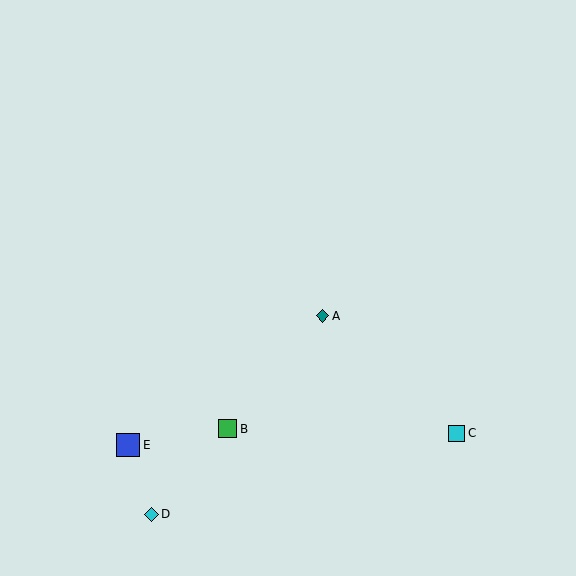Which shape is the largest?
The blue square (labeled E) is the largest.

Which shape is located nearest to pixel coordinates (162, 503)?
The cyan diamond (labeled D) at (151, 514) is nearest to that location.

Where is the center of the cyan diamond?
The center of the cyan diamond is at (151, 514).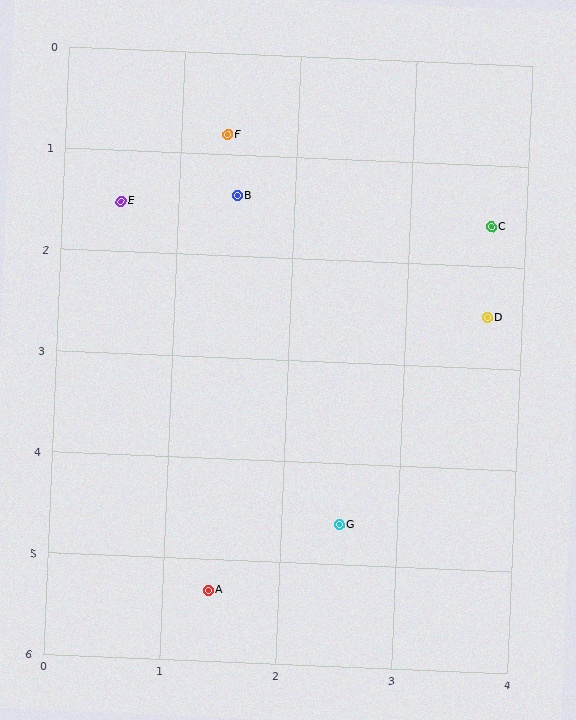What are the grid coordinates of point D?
Point D is at approximately (3.7, 2.5).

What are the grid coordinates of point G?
Point G is at approximately (2.5, 4.6).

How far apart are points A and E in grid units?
Points A and E are about 3.9 grid units apart.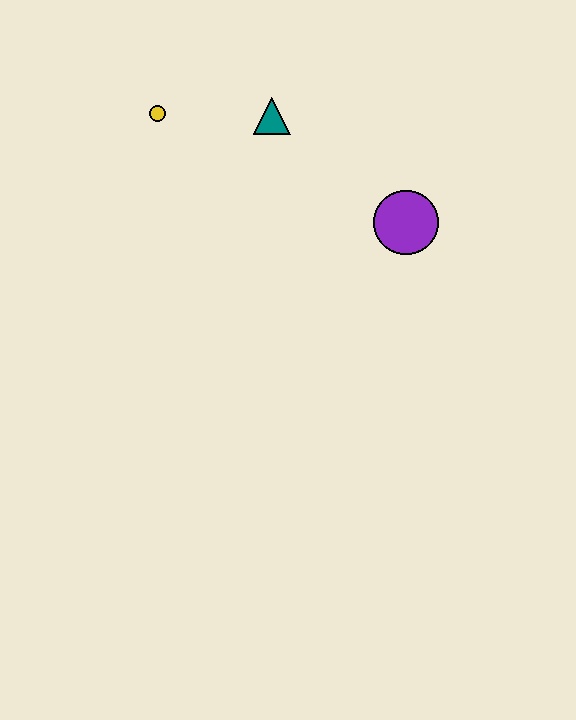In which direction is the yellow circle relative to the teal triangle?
The yellow circle is to the left of the teal triangle.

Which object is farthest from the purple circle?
The yellow circle is farthest from the purple circle.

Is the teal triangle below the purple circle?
No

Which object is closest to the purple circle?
The teal triangle is closest to the purple circle.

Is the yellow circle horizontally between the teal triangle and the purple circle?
No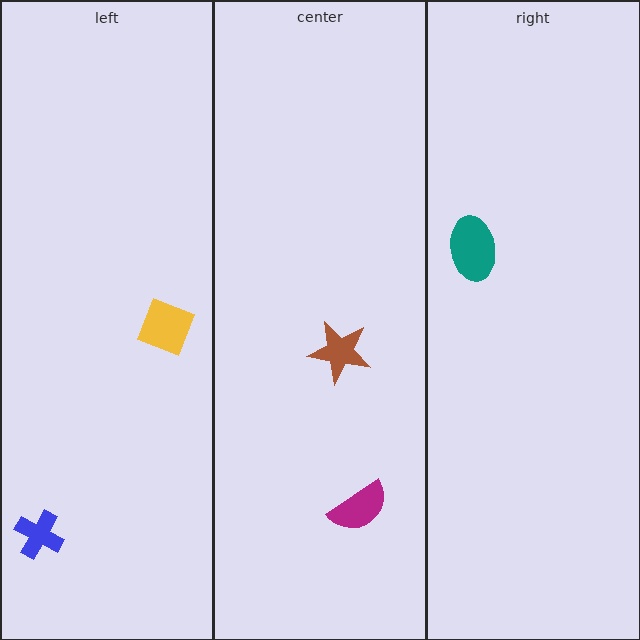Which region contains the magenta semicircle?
The center region.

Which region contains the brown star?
The center region.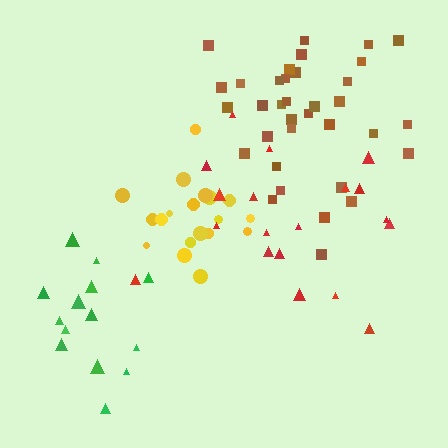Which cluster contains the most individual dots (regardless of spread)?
Brown (35).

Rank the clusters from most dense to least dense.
yellow, brown, green, red.